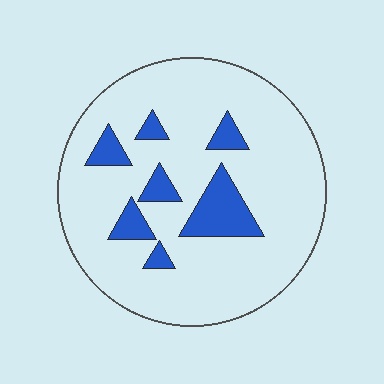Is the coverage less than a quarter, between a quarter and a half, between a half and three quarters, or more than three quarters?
Less than a quarter.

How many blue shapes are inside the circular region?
7.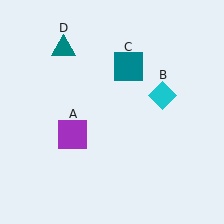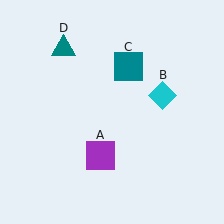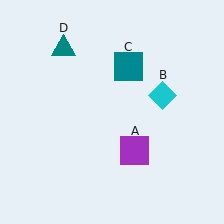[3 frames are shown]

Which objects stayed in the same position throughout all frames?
Cyan diamond (object B) and teal square (object C) and teal triangle (object D) remained stationary.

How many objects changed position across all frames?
1 object changed position: purple square (object A).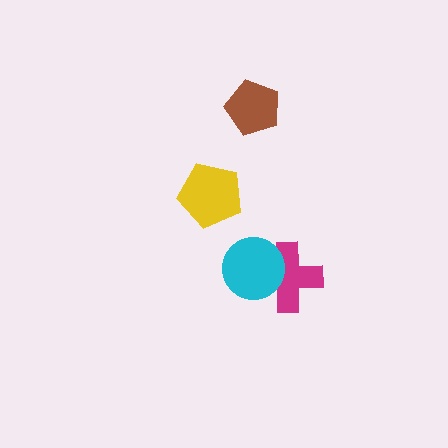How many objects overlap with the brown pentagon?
0 objects overlap with the brown pentagon.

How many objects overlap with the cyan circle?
1 object overlaps with the cyan circle.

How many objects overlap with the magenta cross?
1 object overlaps with the magenta cross.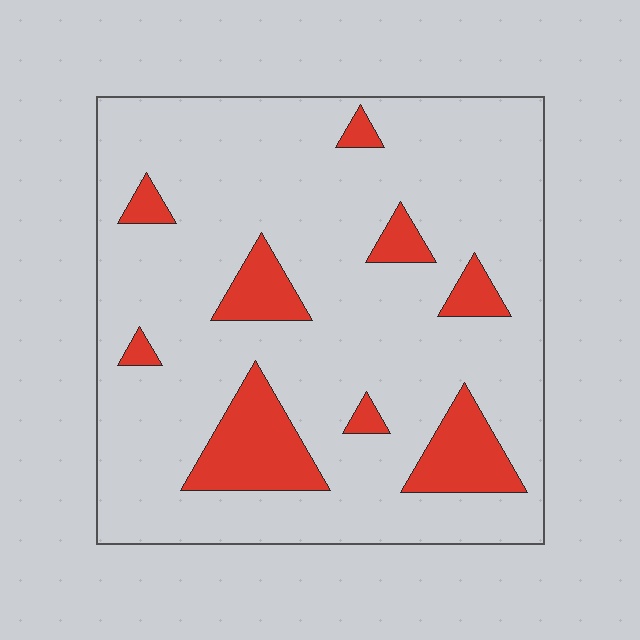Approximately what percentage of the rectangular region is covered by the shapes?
Approximately 15%.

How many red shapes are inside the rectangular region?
9.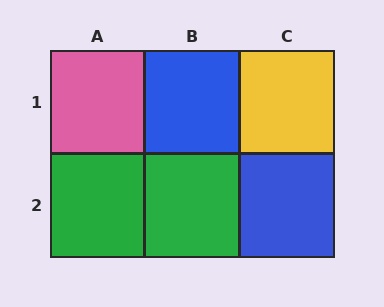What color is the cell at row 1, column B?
Blue.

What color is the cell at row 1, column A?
Pink.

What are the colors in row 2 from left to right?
Green, green, blue.